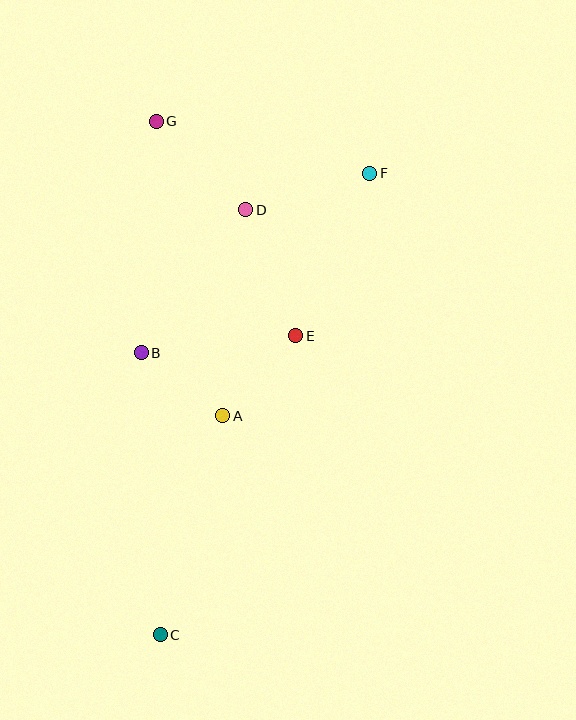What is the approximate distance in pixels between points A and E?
The distance between A and E is approximately 108 pixels.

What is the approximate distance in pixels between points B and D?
The distance between B and D is approximately 177 pixels.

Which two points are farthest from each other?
Points C and G are farthest from each other.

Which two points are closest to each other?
Points A and B are closest to each other.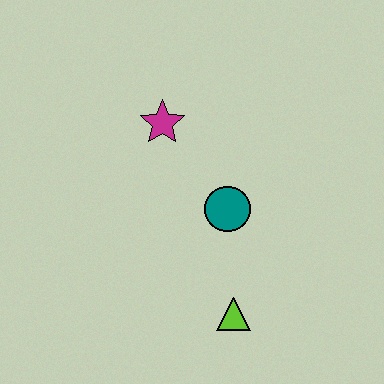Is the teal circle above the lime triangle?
Yes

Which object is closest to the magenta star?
The teal circle is closest to the magenta star.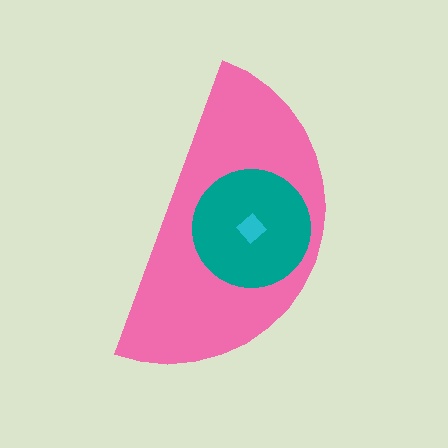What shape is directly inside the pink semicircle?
The teal circle.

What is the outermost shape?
The pink semicircle.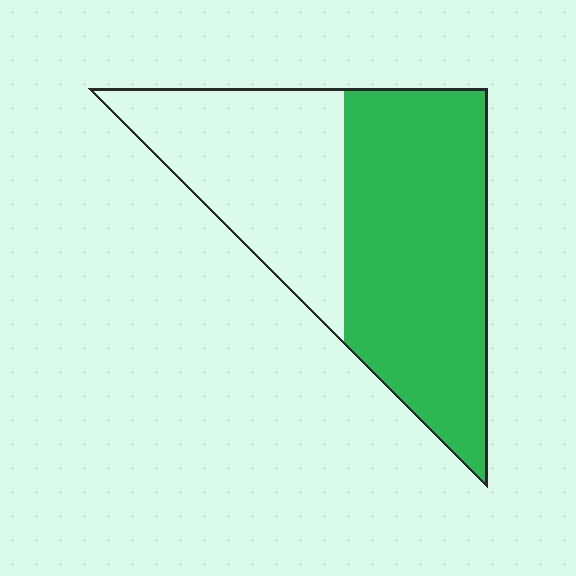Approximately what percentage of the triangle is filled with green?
Approximately 60%.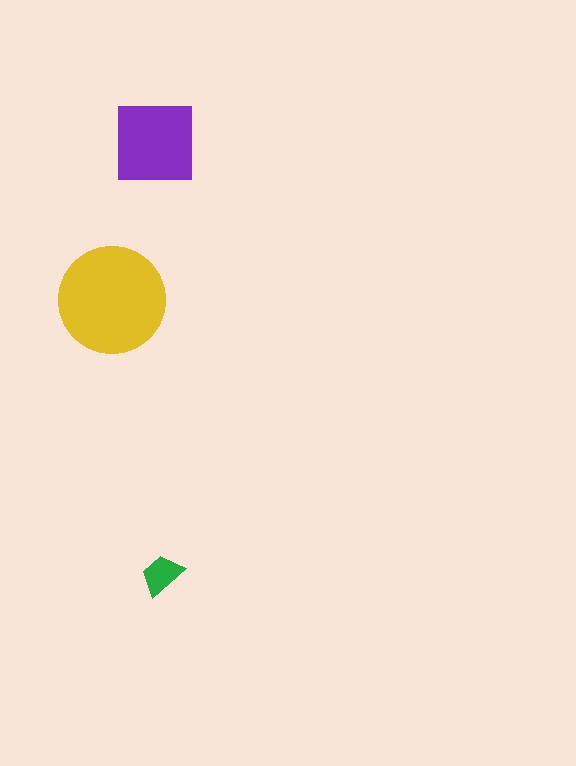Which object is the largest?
The yellow circle.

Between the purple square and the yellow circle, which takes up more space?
The yellow circle.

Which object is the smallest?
The green trapezoid.